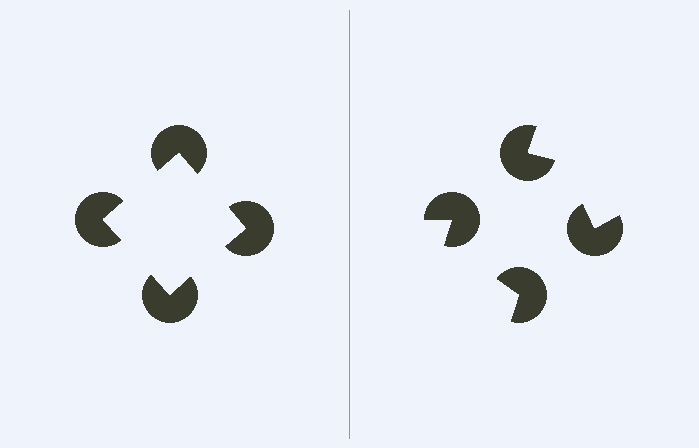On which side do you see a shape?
An illusory square appears on the left side. On the right side the wedge cuts are rotated, so no coherent shape forms.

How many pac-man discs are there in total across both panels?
8 — 4 on each side.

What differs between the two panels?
The pac-man discs are positioned identically on both sides; only the wedge orientations differ. On the left they align to a square; on the right they are misaligned.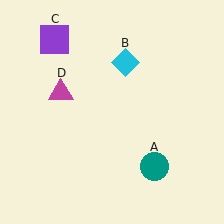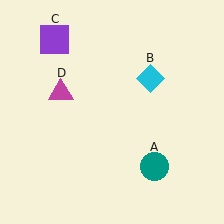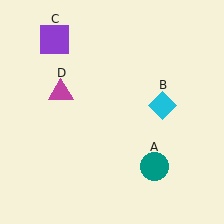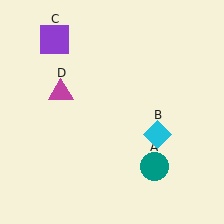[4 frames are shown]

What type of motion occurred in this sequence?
The cyan diamond (object B) rotated clockwise around the center of the scene.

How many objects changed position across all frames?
1 object changed position: cyan diamond (object B).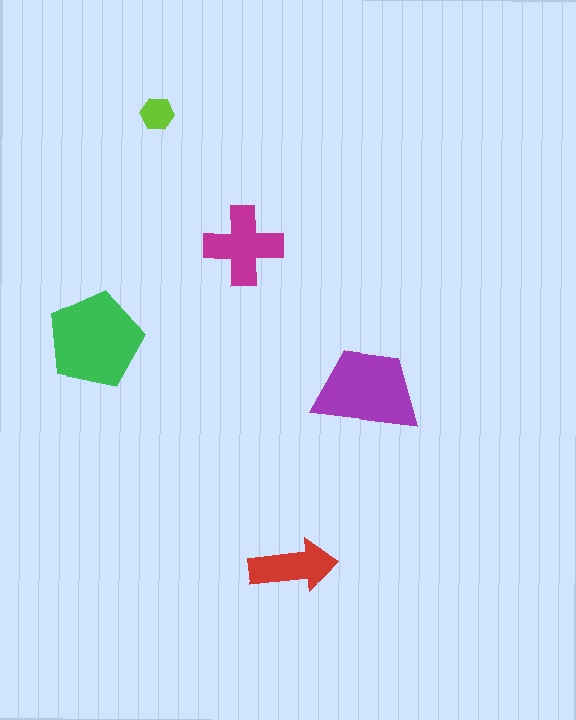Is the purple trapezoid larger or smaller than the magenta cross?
Larger.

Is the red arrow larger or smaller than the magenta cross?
Smaller.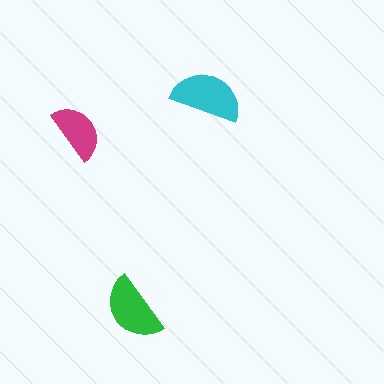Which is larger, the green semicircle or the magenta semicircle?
The green one.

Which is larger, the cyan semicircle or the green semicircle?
The cyan one.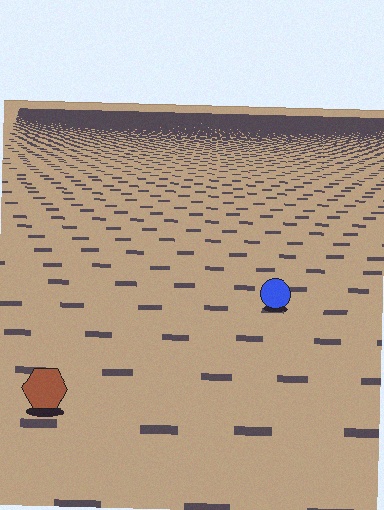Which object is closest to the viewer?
The brown hexagon is closest. The texture marks near it are larger and more spread out.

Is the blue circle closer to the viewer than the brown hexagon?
No. The brown hexagon is closer — you can tell from the texture gradient: the ground texture is coarser near it.